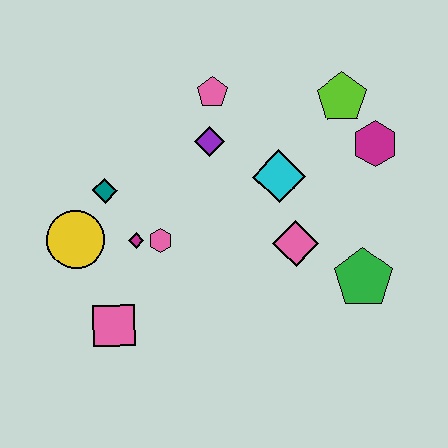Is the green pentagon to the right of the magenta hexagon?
No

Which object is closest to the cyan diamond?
The pink diamond is closest to the cyan diamond.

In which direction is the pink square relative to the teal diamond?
The pink square is below the teal diamond.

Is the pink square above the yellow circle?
No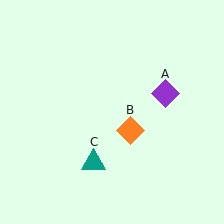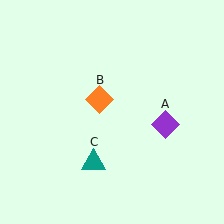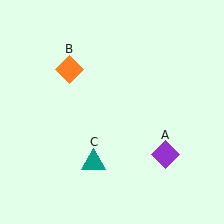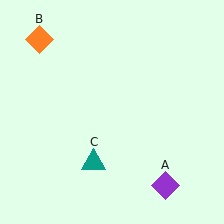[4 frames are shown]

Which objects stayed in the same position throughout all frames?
Teal triangle (object C) remained stationary.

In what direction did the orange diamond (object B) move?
The orange diamond (object B) moved up and to the left.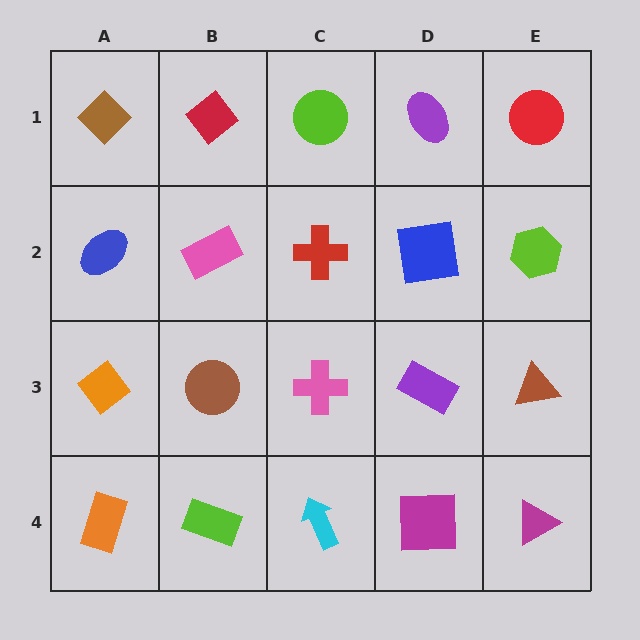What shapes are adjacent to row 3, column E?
A lime hexagon (row 2, column E), a magenta triangle (row 4, column E), a purple rectangle (row 3, column D).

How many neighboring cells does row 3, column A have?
3.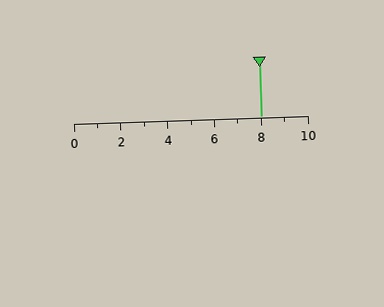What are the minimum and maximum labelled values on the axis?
The axis runs from 0 to 10.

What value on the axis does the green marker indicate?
The marker indicates approximately 8.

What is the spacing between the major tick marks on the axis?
The major ticks are spaced 2 apart.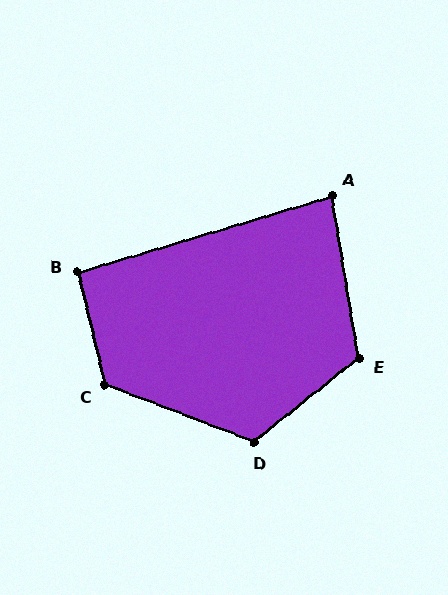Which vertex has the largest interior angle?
C, at approximately 124 degrees.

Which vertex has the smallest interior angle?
A, at approximately 83 degrees.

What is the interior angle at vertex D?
Approximately 120 degrees (obtuse).